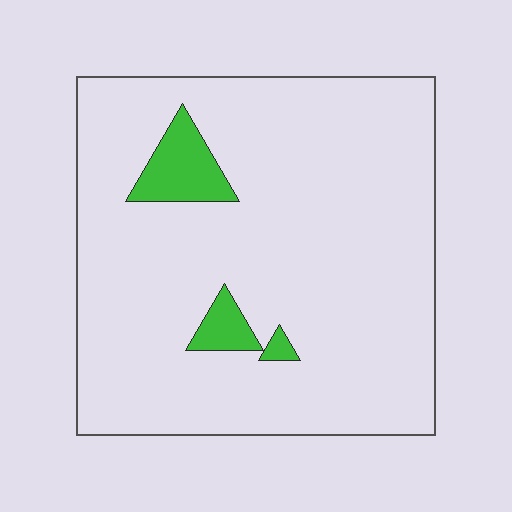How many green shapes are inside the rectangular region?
3.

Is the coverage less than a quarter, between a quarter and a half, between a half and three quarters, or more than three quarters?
Less than a quarter.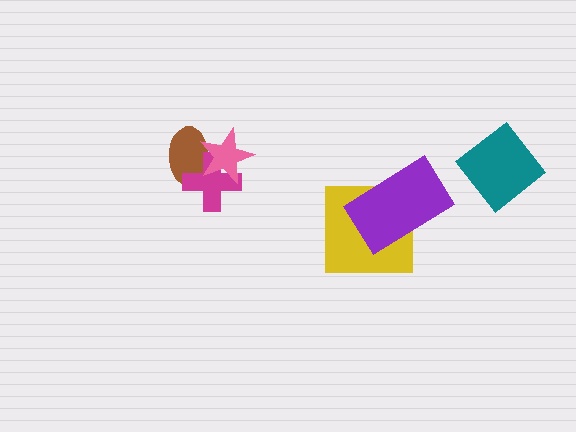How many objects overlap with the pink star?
2 objects overlap with the pink star.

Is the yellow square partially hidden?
Yes, it is partially covered by another shape.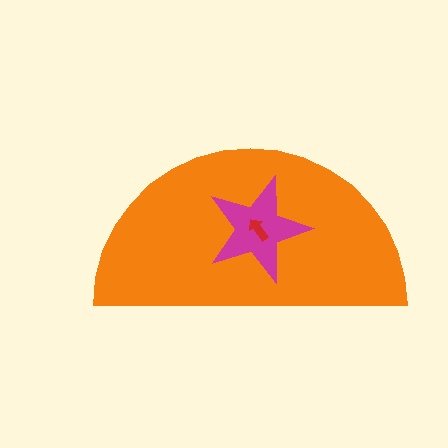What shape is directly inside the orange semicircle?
The magenta star.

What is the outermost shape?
The orange semicircle.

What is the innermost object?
The red arrow.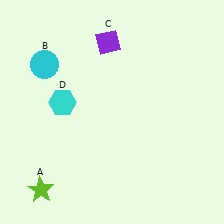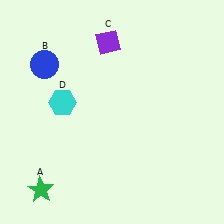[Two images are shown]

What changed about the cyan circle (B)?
In Image 1, B is cyan. In Image 2, it changed to blue.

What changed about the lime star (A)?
In Image 1, A is lime. In Image 2, it changed to green.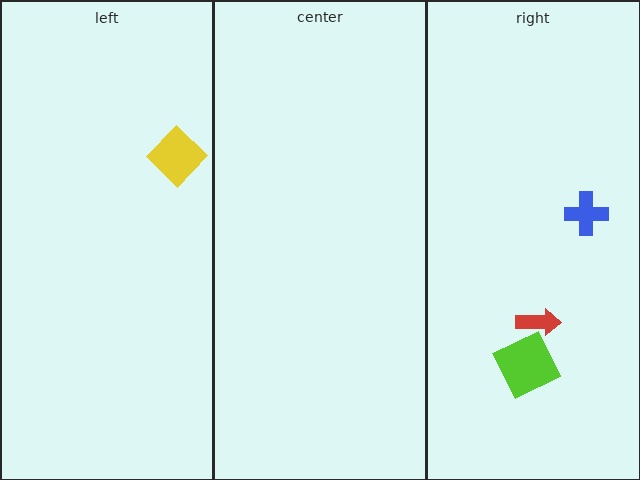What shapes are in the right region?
The red arrow, the blue cross, the lime diamond.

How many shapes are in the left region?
1.